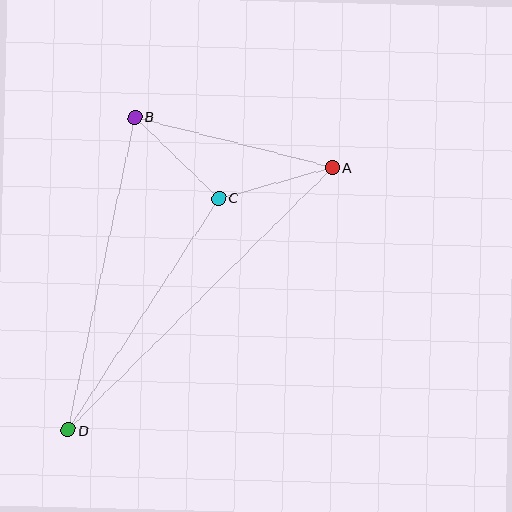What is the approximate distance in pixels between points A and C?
The distance between A and C is approximately 118 pixels.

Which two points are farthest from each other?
Points A and D are farthest from each other.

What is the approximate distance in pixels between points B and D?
The distance between B and D is approximately 320 pixels.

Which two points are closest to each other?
Points B and C are closest to each other.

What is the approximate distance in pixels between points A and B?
The distance between A and B is approximately 204 pixels.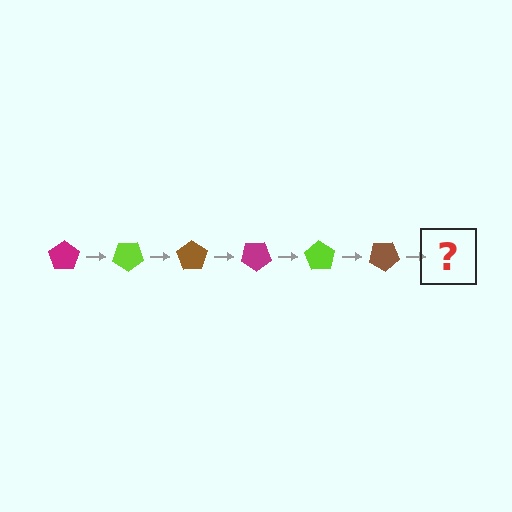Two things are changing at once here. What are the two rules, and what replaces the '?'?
The two rules are that it rotates 35 degrees each step and the color cycles through magenta, lime, and brown. The '?' should be a magenta pentagon, rotated 210 degrees from the start.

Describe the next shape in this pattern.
It should be a magenta pentagon, rotated 210 degrees from the start.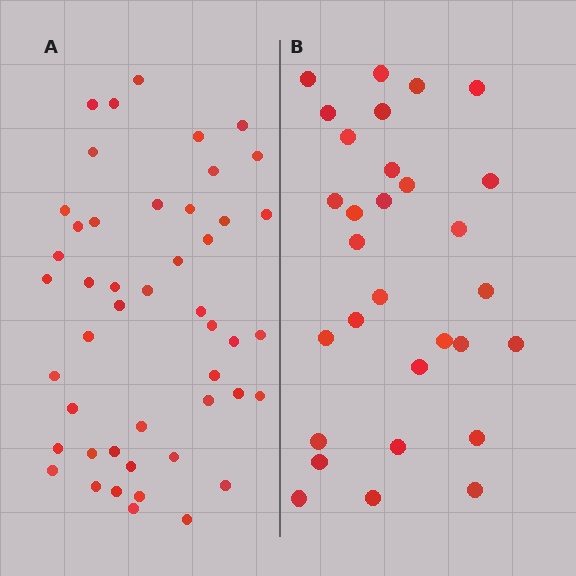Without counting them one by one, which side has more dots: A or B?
Region A (the left region) has more dots.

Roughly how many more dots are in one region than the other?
Region A has approximately 15 more dots than region B.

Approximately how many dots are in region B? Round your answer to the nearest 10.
About 30 dots.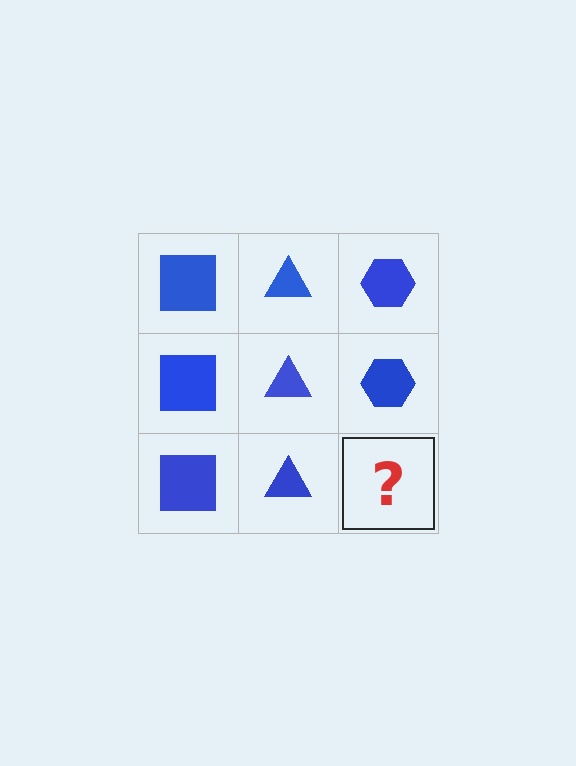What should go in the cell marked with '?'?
The missing cell should contain a blue hexagon.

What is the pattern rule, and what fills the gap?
The rule is that each column has a consistent shape. The gap should be filled with a blue hexagon.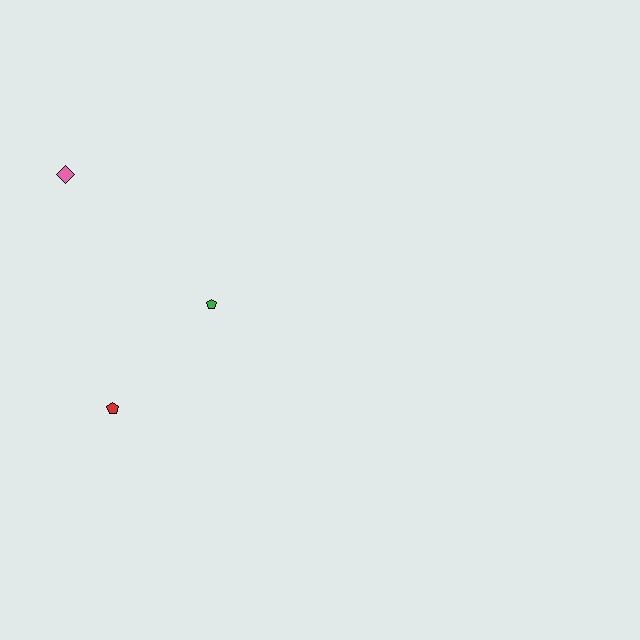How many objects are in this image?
There are 3 objects.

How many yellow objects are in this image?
There are no yellow objects.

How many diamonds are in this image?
There is 1 diamond.